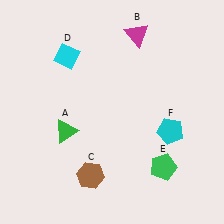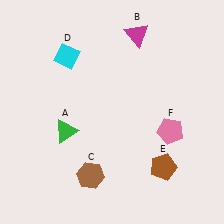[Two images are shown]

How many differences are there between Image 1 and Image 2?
There are 2 differences between the two images.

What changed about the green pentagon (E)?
In Image 1, E is green. In Image 2, it changed to brown.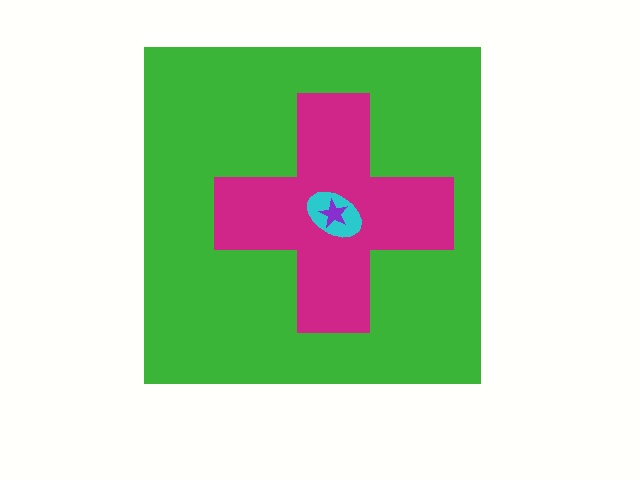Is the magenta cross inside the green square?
Yes.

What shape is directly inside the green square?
The magenta cross.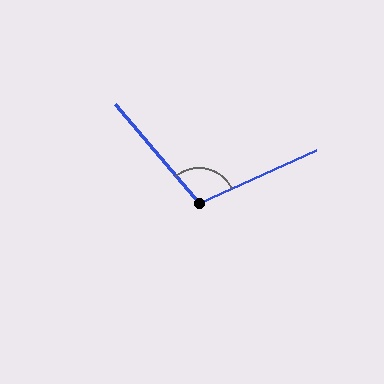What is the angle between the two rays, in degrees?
Approximately 106 degrees.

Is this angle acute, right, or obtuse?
It is obtuse.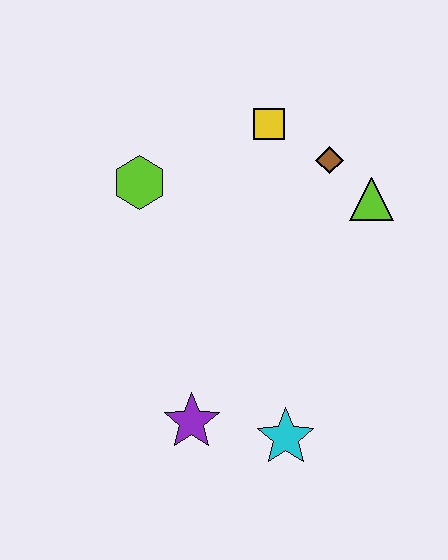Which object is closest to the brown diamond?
The lime triangle is closest to the brown diamond.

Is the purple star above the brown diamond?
No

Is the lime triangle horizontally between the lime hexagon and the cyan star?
No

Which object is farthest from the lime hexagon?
The cyan star is farthest from the lime hexagon.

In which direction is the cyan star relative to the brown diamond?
The cyan star is below the brown diamond.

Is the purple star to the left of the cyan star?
Yes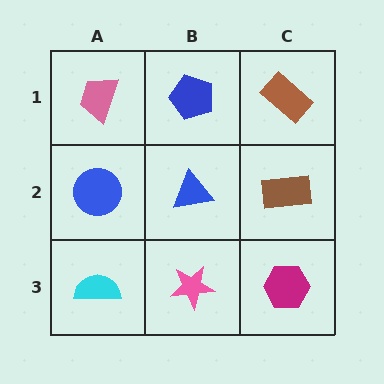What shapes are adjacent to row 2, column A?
A pink trapezoid (row 1, column A), a cyan semicircle (row 3, column A), a blue triangle (row 2, column B).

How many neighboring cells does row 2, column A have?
3.